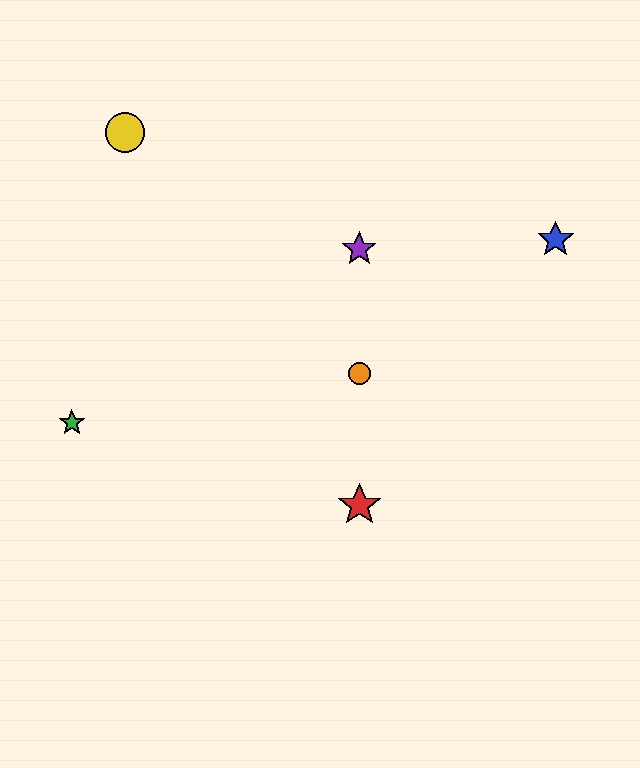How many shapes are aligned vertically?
3 shapes (the red star, the purple star, the orange circle) are aligned vertically.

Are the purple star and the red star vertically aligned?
Yes, both are at x≈359.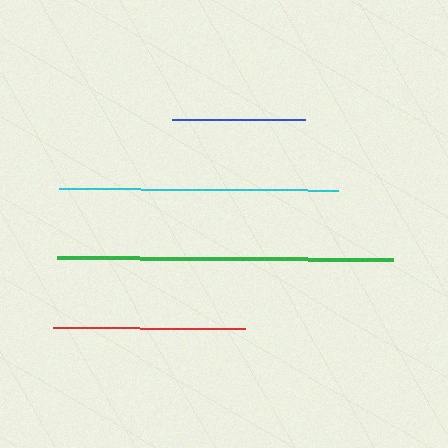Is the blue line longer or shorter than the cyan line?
The cyan line is longer than the blue line.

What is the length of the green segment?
The green segment is approximately 336 pixels long.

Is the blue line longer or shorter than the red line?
The red line is longer than the blue line.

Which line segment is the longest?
The green line is the longest at approximately 336 pixels.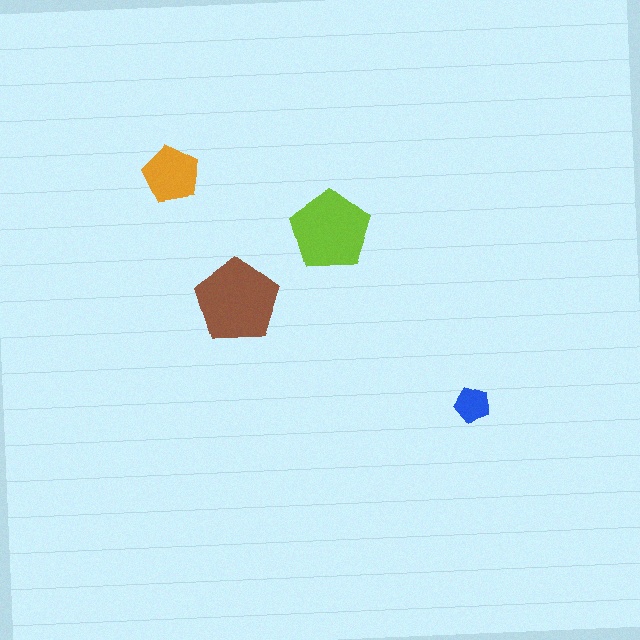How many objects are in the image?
There are 4 objects in the image.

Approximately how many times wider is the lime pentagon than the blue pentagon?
About 2.5 times wider.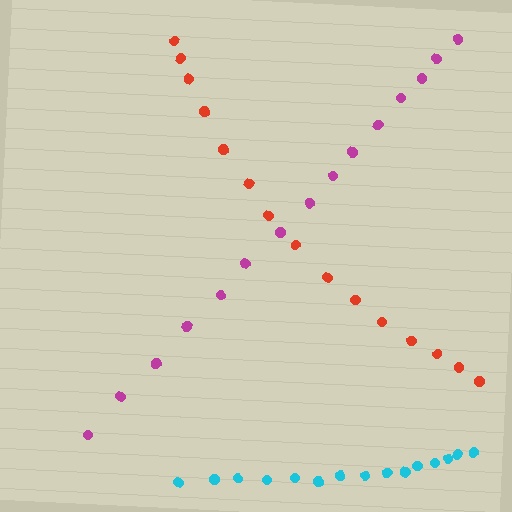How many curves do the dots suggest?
There are 3 distinct paths.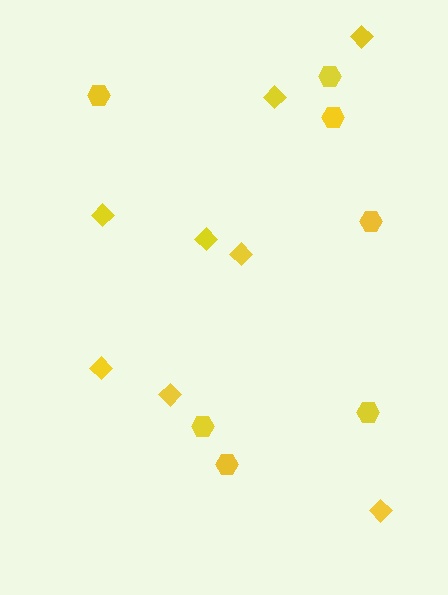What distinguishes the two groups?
There are 2 groups: one group of diamonds (8) and one group of hexagons (7).